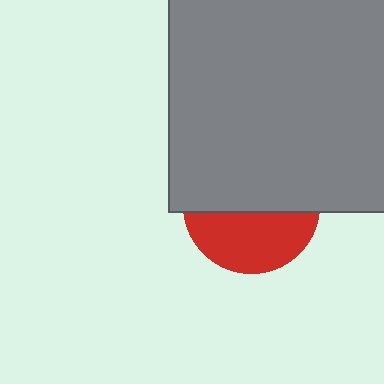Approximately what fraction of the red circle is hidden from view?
Roughly 57% of the red circle is hidden behind the gray square.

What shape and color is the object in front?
The object in front is a gray square.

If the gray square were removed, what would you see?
You would see the complete red circle.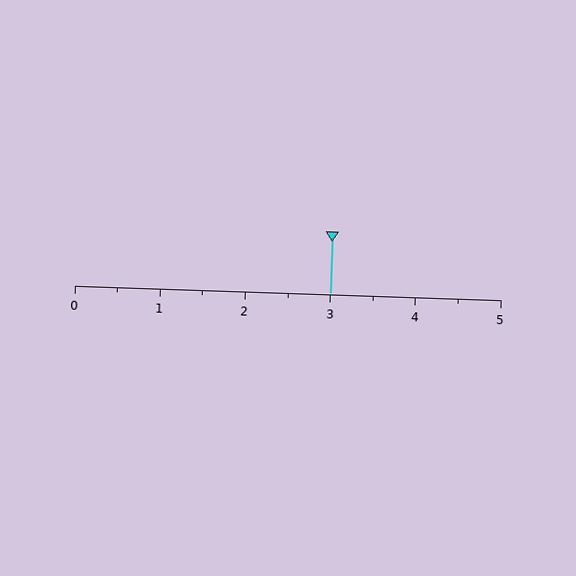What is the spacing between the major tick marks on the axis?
The major ticks are spaced 1 apart.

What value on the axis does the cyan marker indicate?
The marker indicates approximately 3.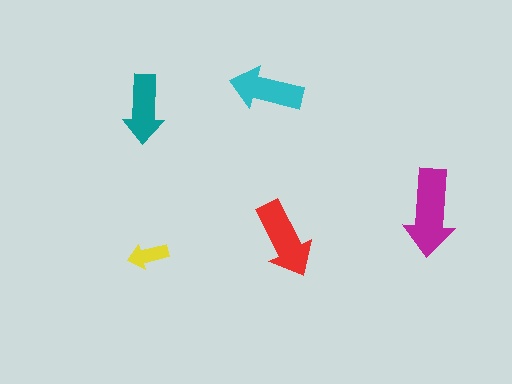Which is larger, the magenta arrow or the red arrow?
The magenta one.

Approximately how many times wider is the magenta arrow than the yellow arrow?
About 2 times wider.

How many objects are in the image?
There are 5 objects in the image.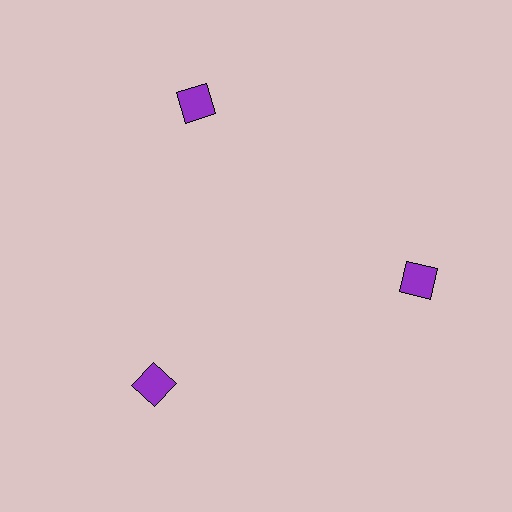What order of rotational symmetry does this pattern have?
This pattern has 3-fold rotational symmetry.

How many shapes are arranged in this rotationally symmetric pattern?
There are 3 shapes, arranged in 3 groups of 1.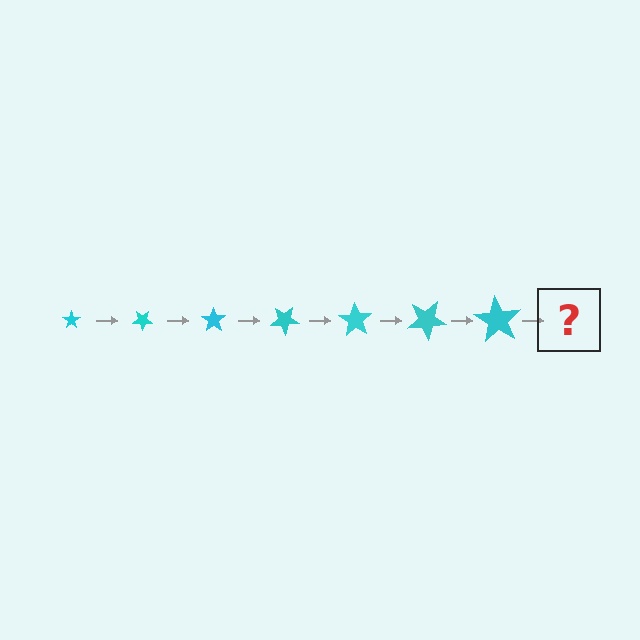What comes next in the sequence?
The next element should be a star, larger than the previous one and rotated 245 degrees from the start.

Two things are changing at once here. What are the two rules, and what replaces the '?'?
The two rules are that the star grows larger each step and it rotates 35 degrees each step. The '?' should be a star, larger than the previous one and rotated 245 degrees from the start.